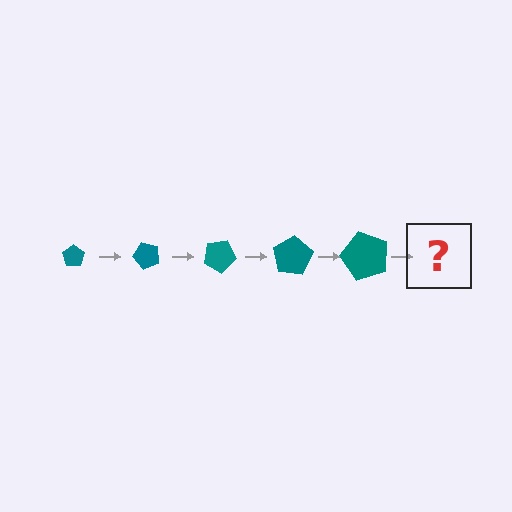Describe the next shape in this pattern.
It should be a pentagon, larger than the previous one and rotated 250 degrees from the start.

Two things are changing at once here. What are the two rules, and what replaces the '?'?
The two rules are that the pentagon grows larger each step and it rotates 50 degrees each step. The '?' should be a pentagon, larger than the previous one and rotated 250 degrees from the start.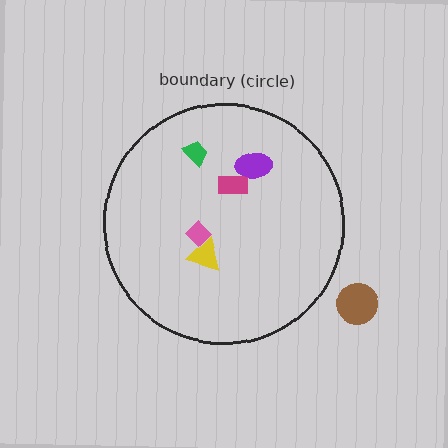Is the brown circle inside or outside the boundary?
Outside.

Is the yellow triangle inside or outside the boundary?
Inside.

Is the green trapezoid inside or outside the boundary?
Inside.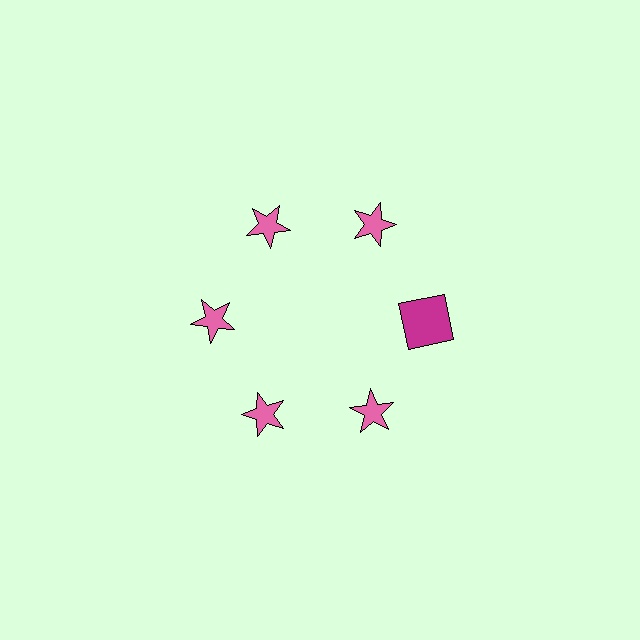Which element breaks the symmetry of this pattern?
The magenta square at roughly the 3 o'clock position breaks the symmetry. All other shapes are pink stars.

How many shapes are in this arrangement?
There are 6 shapes arranged in a ring pattern.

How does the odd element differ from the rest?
It differs in both color (magenta instead of pink) and shape (square instead of star).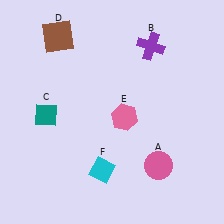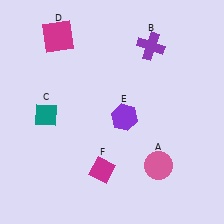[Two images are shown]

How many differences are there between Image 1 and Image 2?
There are 3 differences between the two images.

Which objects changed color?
D changed from brown to magenta. E changed from pink to purple. F changed from cyan to magenta.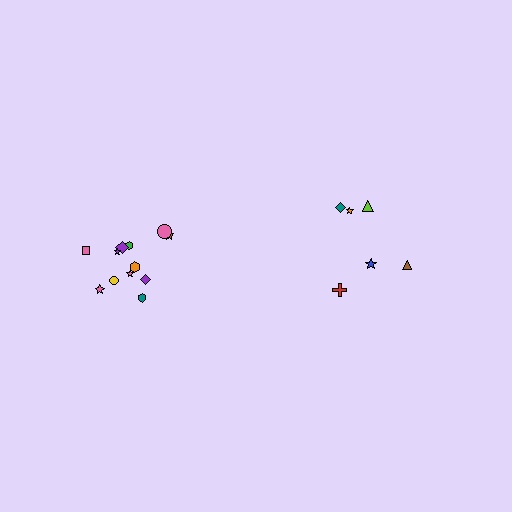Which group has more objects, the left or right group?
The left group.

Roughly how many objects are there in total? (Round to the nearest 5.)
Roughly 20 objects in total.